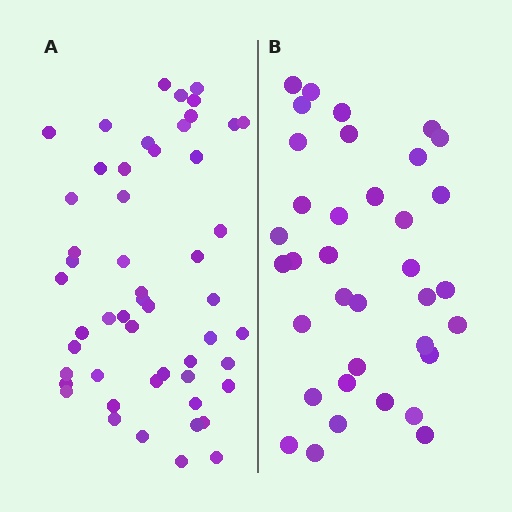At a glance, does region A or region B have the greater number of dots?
Region A (the left region) has more dots.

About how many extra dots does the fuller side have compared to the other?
Region A has approximately 15 more dots than region B.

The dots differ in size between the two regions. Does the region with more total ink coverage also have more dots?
No. Region B has more total ink coverage because its dots are larger, but region A actually contains more individual dots. Total area can be misleading — the number of items is what matters here.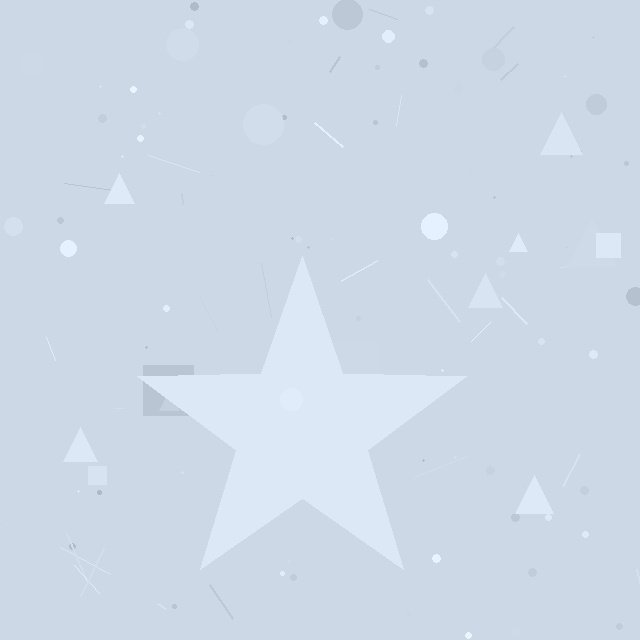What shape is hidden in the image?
A star is hidden in the image.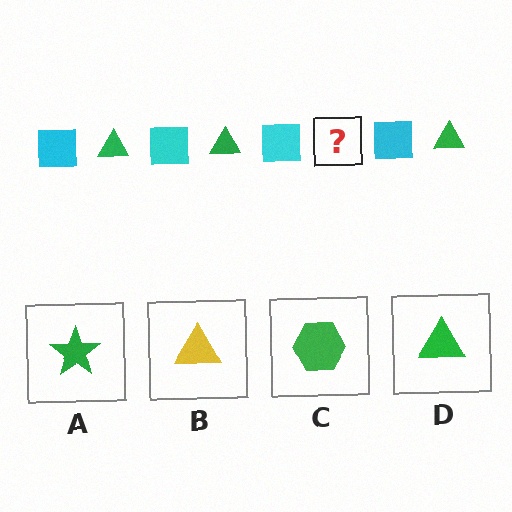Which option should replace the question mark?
Option D.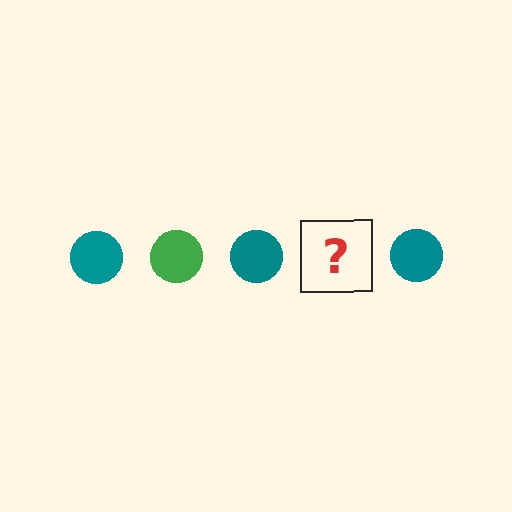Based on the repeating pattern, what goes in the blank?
The blank should be a green circle.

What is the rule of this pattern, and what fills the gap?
The rule is that the pattern cycles through teal, green circles. The gap should be filled with a green circle.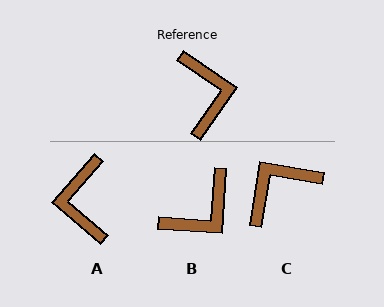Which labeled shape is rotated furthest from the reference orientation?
A, about 174 degrees away.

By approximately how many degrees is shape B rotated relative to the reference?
Approximately 59 degrees clockwise.